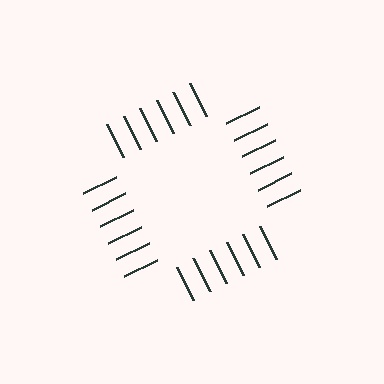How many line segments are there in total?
24 — 6 along each of the 4 edges.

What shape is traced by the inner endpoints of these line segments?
An illusory square — the line segments terminate on its edges but no continuous stroke is drawn.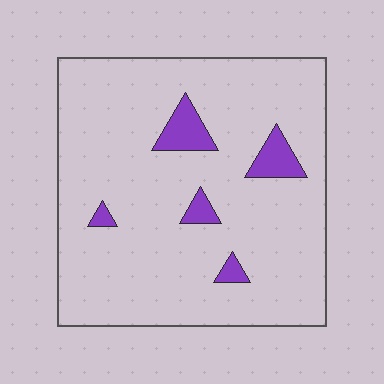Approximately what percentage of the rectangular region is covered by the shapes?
Approximately 10%.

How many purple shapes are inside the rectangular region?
5.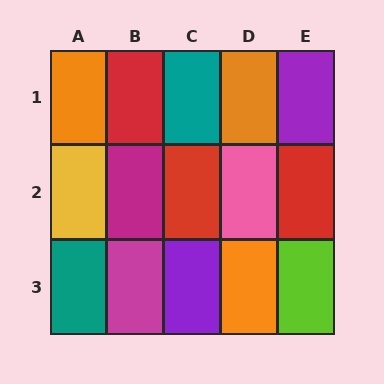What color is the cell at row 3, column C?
Purple.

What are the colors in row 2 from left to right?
Yellow, magenta, red, pink, red.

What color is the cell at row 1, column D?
Orange.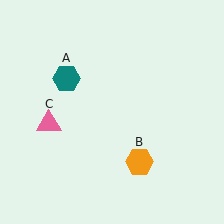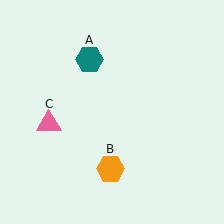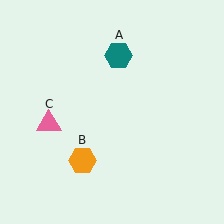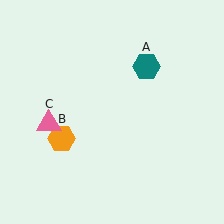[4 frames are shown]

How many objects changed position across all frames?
2 objects changed position: teal hexagon (object A), orange hexagon (object B).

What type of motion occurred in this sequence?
The teal hexagon (object A), orange hexagon (object B) rotated clockwise around the center of the scene.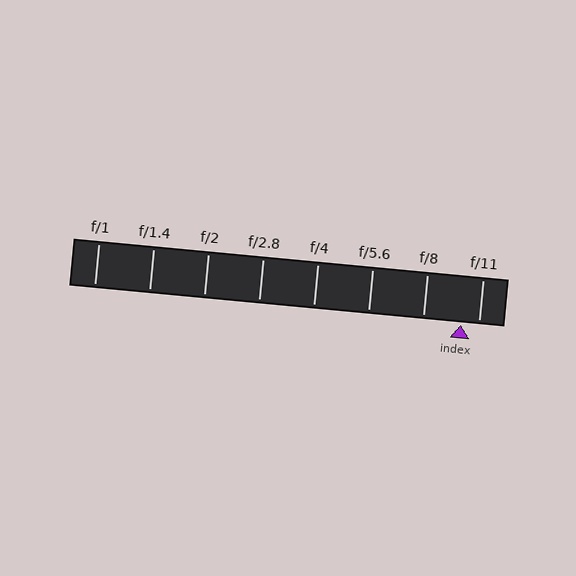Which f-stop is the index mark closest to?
The index mark is closest to f/11.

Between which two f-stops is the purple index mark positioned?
The index mark is between f/8 and f/11.